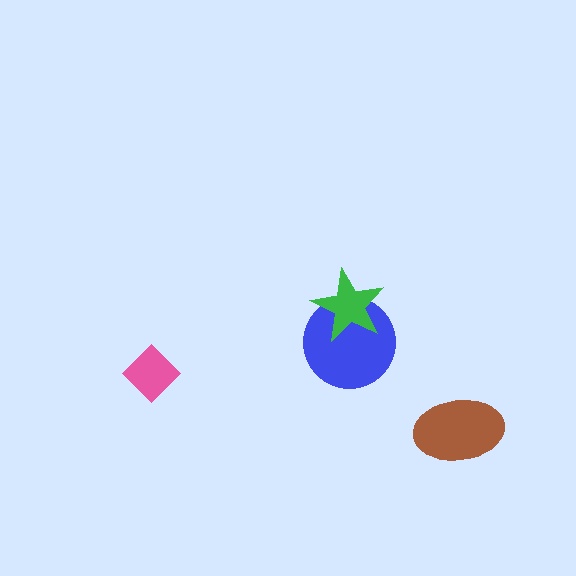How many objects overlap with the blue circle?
1 object overlaps with the blue circle.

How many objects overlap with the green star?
1 object overlaps with the green star.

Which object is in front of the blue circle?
The green star is in front of the blue circle.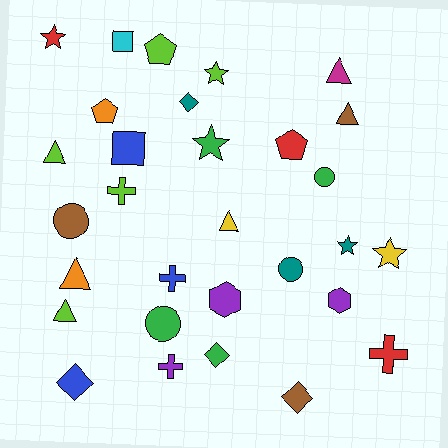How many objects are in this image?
There are 30 objects.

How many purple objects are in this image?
There are 3 purple objects.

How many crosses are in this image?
There are 4 crosses.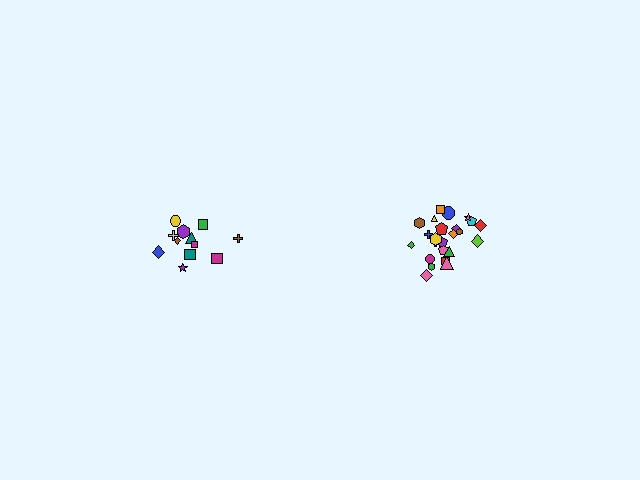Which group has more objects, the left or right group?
The right group.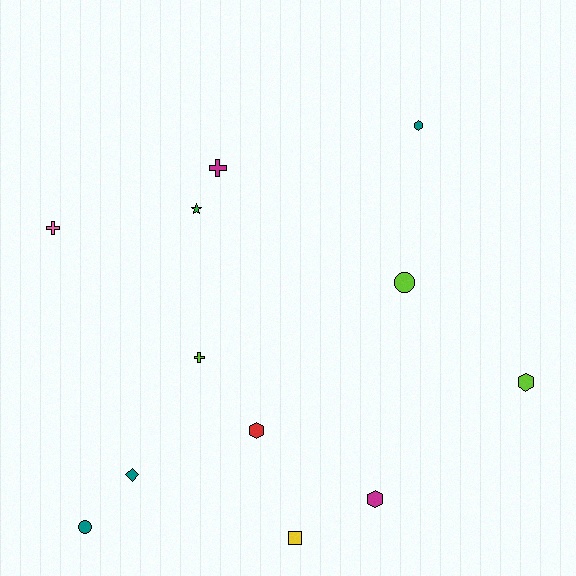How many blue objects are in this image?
There are no blue objects.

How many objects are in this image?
There are 12 objects.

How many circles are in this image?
There are 2 circles.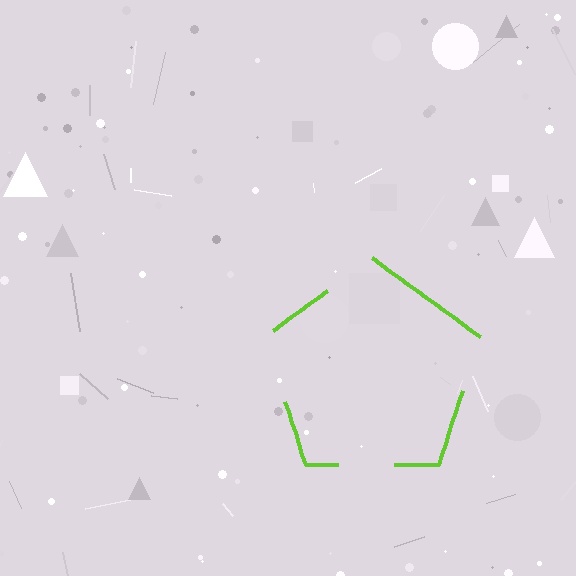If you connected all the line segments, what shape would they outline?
They would outline a pentagon.